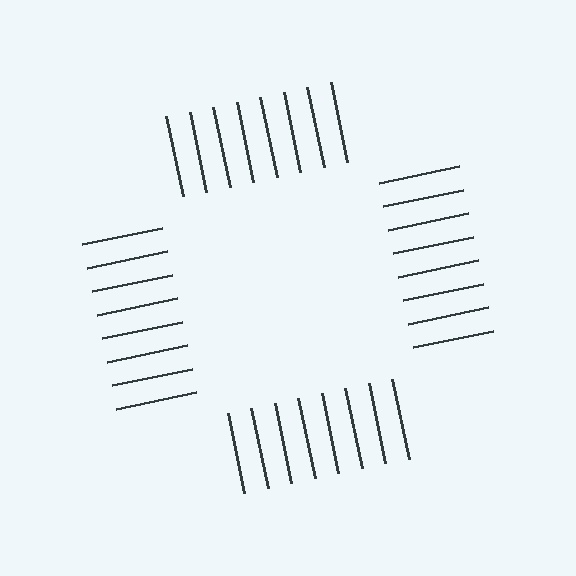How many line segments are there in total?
32 — 8 along each of the 4 edges.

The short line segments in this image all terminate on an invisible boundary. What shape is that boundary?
An illusory square — the line segments terminate on its edges but no continuous stroke is drawn.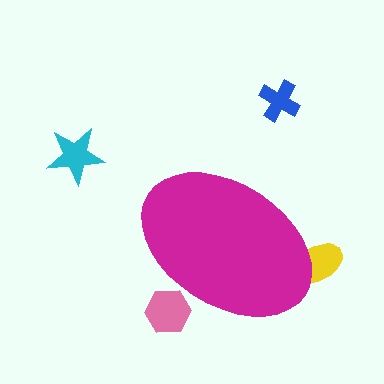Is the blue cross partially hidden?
No, the blue cross is fully visible.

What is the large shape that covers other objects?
A magenta ellipse.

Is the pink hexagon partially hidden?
Yes, the pink hexagon is partially hidden behind the magenta ellipse.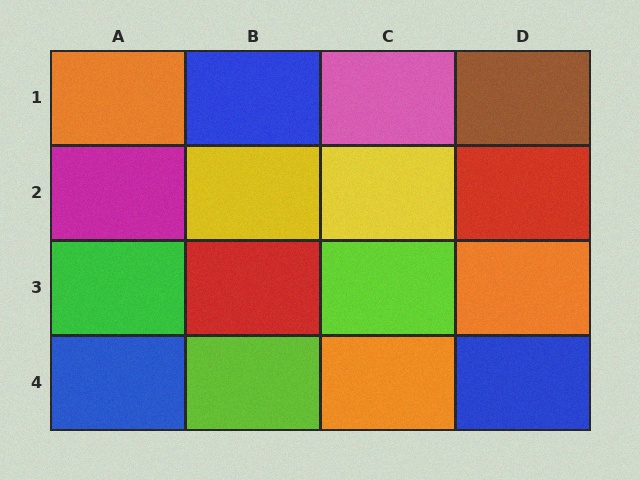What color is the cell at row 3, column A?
Green.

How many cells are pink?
1 cell is pink.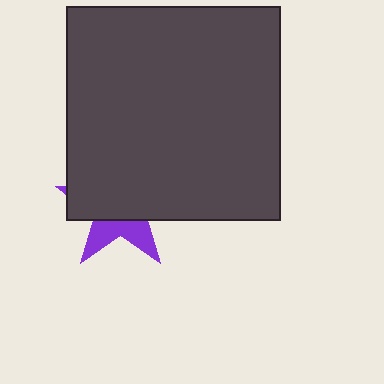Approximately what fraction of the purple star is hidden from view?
Roughly 68% of the purple star is hidden behind the dark gray square.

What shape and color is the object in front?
The object in front is a dark gray square.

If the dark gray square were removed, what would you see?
You would see the complete purple star.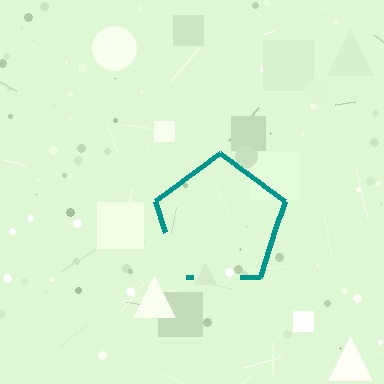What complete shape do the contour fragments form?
The contour fragments form a pentagon.